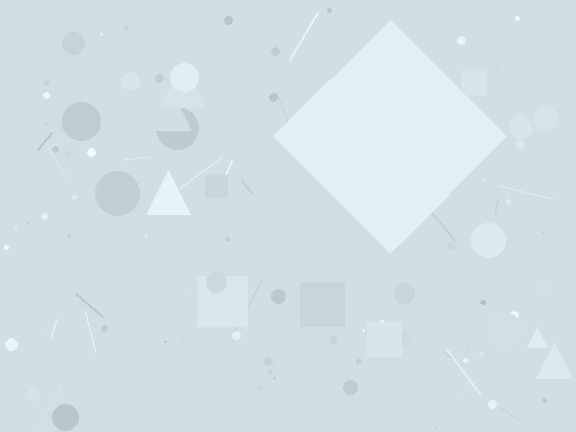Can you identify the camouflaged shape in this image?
The camouflaged shape is a diamond.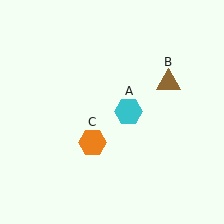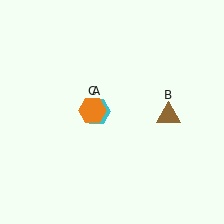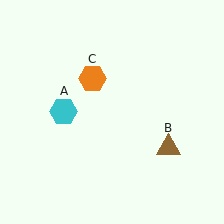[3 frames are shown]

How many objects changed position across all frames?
3 objects changed position: cyan hexagon (object A), brown triangle (object B), orange hexagon (object C).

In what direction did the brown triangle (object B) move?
The brown triangle (object B) moved down.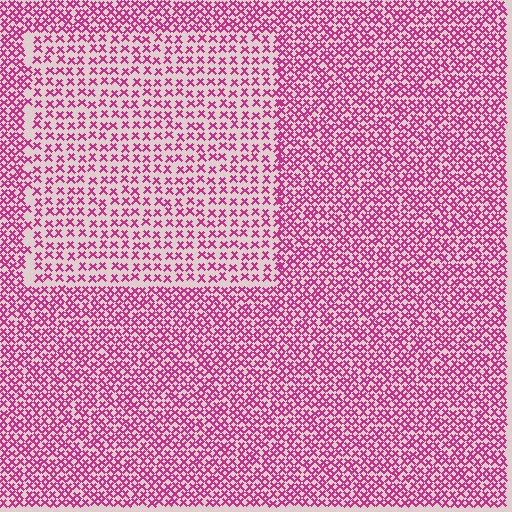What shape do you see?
I see a rectangle.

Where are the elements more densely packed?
The elements are more densely packed outside the rectangle boundary.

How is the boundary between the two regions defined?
The boundary is defined by a change in element density (approximately 1.8x ratio). All elements are the same color, size, and shape.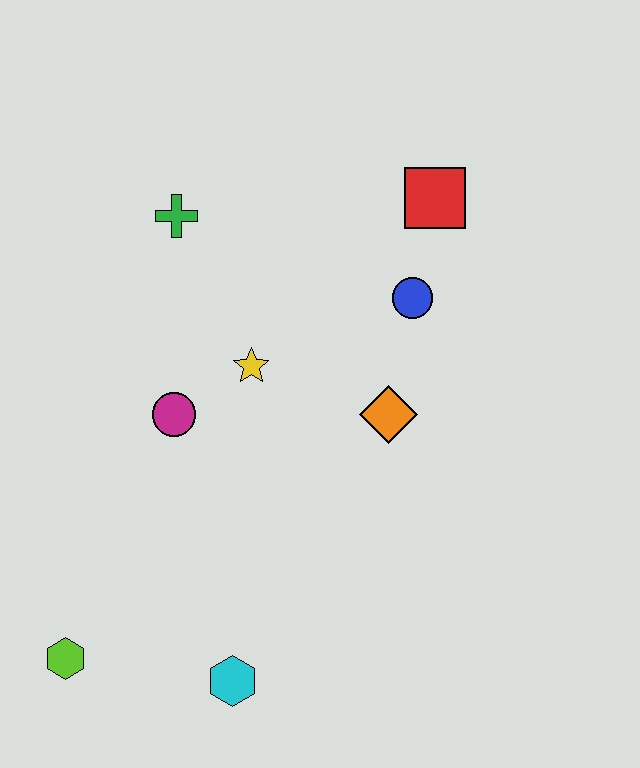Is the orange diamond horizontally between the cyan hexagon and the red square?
Yes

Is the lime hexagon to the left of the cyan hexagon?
Yes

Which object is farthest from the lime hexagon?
The red square is farthest from the lime hexagon.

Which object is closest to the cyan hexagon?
The lime hexagon is closest to the cyan hexagon.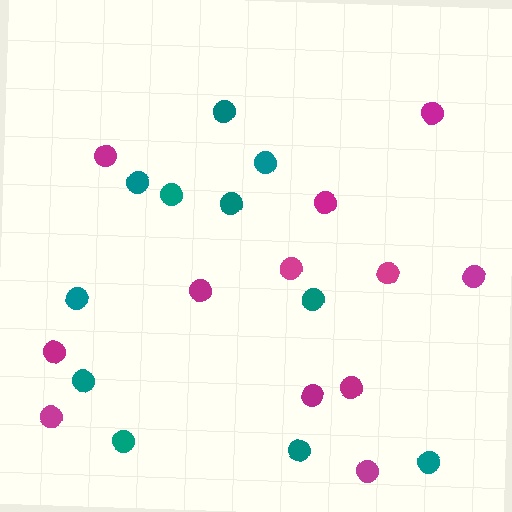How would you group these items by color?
There are 2 groups: one group of teal circles (11) and one group of magenta circles (12).